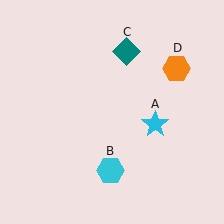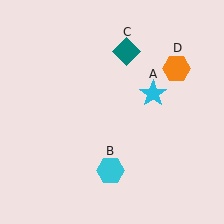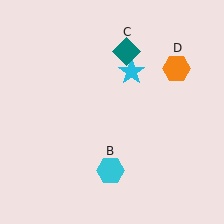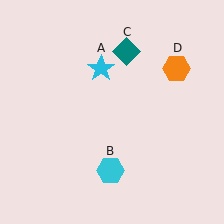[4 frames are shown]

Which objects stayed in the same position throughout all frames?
Cyan hexagon (object B) and teal diamond (object C) and orange hexagon (object D) remained stationary.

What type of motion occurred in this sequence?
The cyan star (object A) rotated counterclockwise around the center of the scene.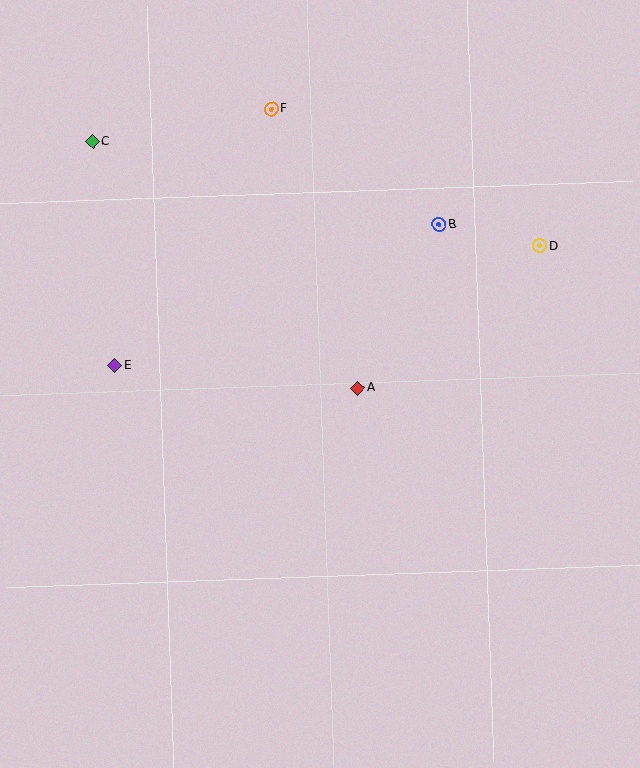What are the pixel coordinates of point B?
Point B is at (439, 224).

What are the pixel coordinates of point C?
Point C is at (92, 142).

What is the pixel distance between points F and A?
The distance between F and A is 292 pixels.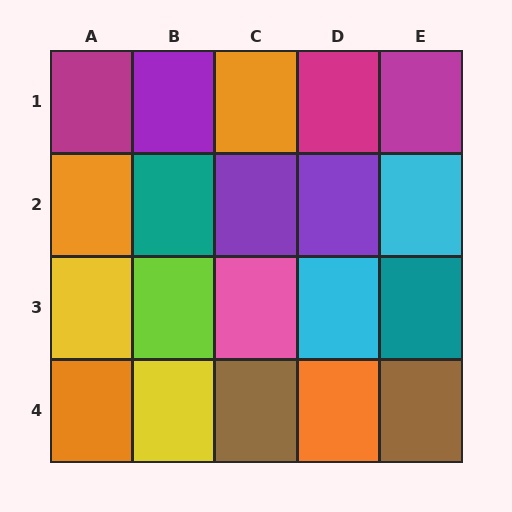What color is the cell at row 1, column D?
Magenta.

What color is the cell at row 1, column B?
Purple.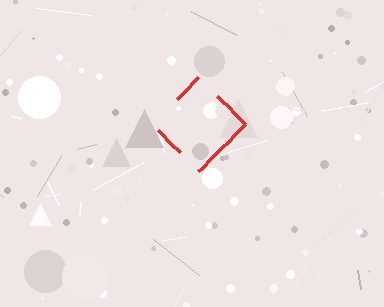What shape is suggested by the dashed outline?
The dashed outline suggests a diamond.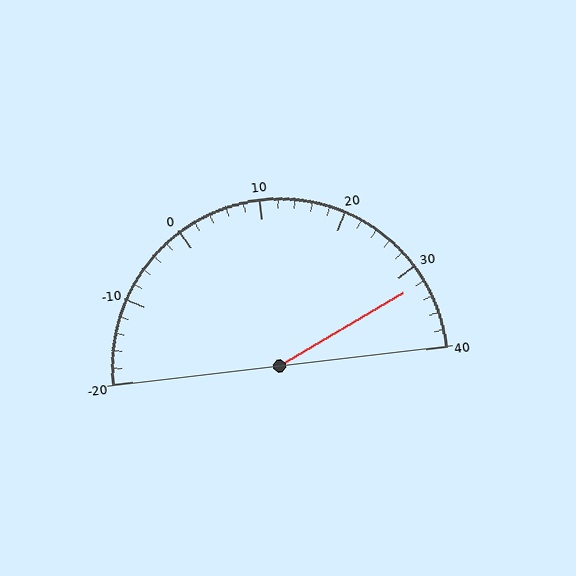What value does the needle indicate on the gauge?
The needle indicates approximately 32.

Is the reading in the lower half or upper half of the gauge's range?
The reading is in the upper half of the range (-20 to 40).